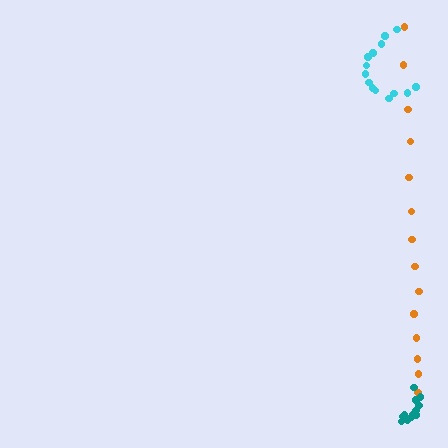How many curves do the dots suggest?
There are 3 distinct paths.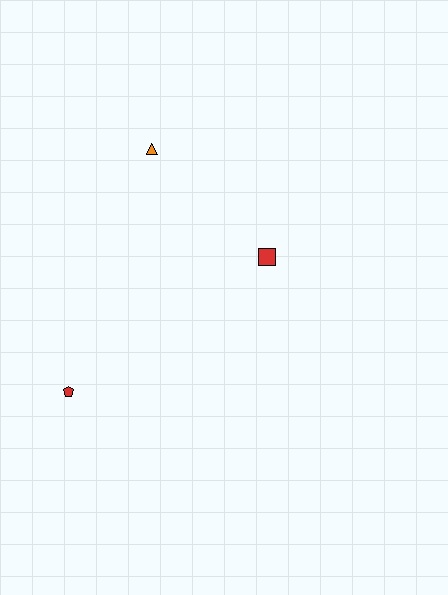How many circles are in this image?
There are no circles.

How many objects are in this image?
There are 3 objects.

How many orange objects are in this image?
There is 1 orange object.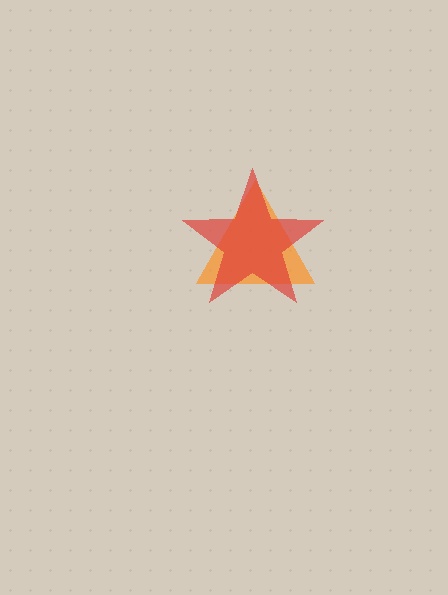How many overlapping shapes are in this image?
There are 2 overlapping shapes in the image.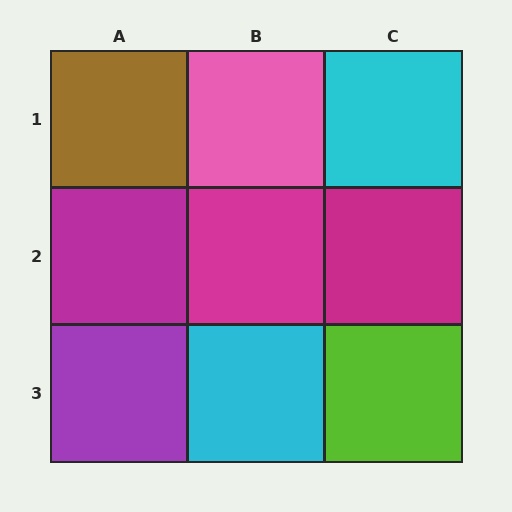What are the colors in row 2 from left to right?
Magenta, magenta, magenta.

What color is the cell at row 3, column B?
Cyan.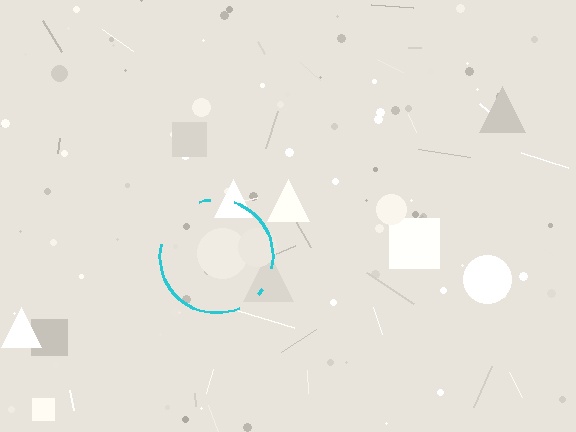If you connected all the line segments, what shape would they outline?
They would outline a circle.